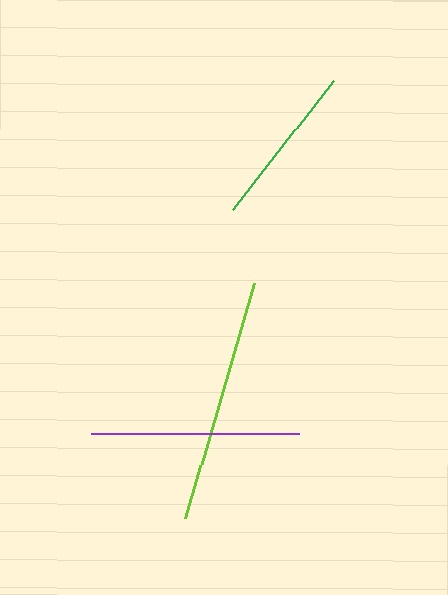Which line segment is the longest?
The lime line is the longest at approximately 244 pixels.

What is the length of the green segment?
The green segment is approximately 163 pixels long.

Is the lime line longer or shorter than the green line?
The lime line is longer than the green line.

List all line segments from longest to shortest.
From longest to shortest: lime, purple, green.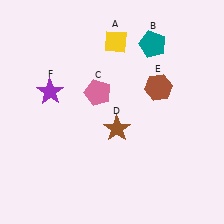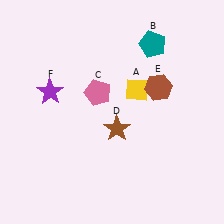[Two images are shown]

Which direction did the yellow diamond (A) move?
The yellow diamond (A) moved down.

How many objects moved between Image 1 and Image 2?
1 object moved between the two images.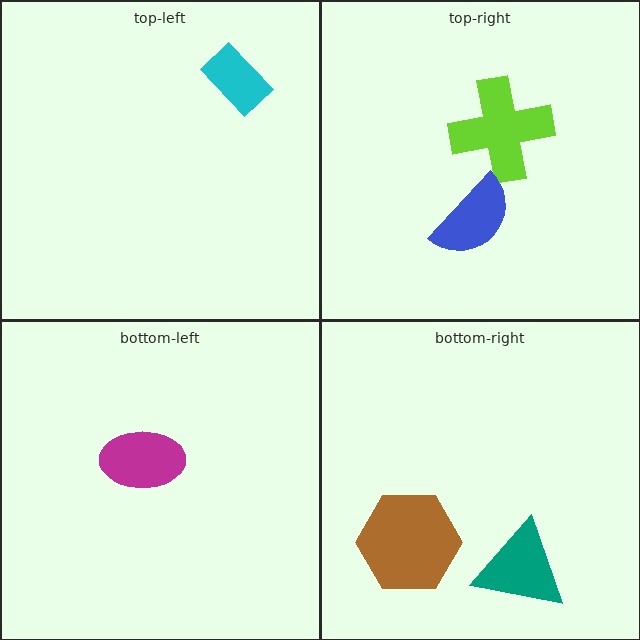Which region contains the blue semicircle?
The top-right region.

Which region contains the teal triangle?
The bottom-right region.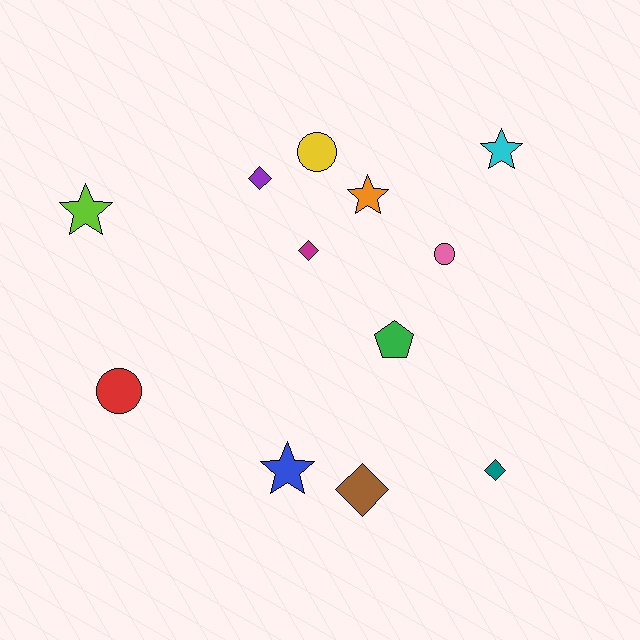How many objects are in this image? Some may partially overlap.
There are 12 objects.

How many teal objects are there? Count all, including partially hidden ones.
There is 1 teal object.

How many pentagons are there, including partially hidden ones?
There is 1 pentagon.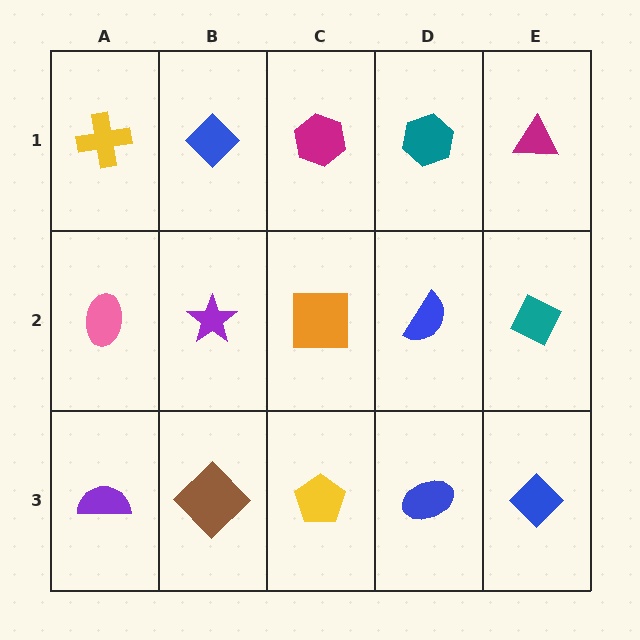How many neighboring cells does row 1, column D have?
3.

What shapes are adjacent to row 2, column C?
A magenta hexagon (row 1, column C), a yellow pentagon (row 3, column C), a purple star (row 2, column B), a blue semicircle (row 2, column D).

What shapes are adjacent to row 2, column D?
A teal hexagon (row 1, column D), a blue ellipse (row 3, column D), an orange square (row 2, column C), a teal diamond (row 2, column E).